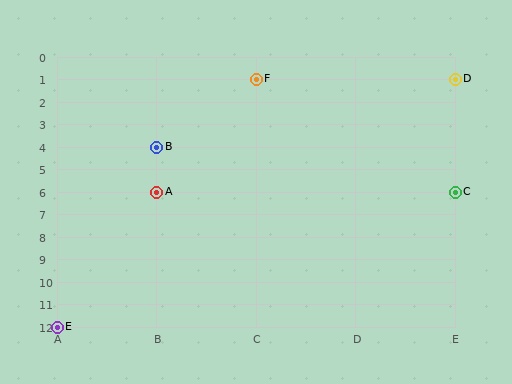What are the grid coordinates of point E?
Point E is at grid coordinates (A, 12).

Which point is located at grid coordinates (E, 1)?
Point D is at (E, 1).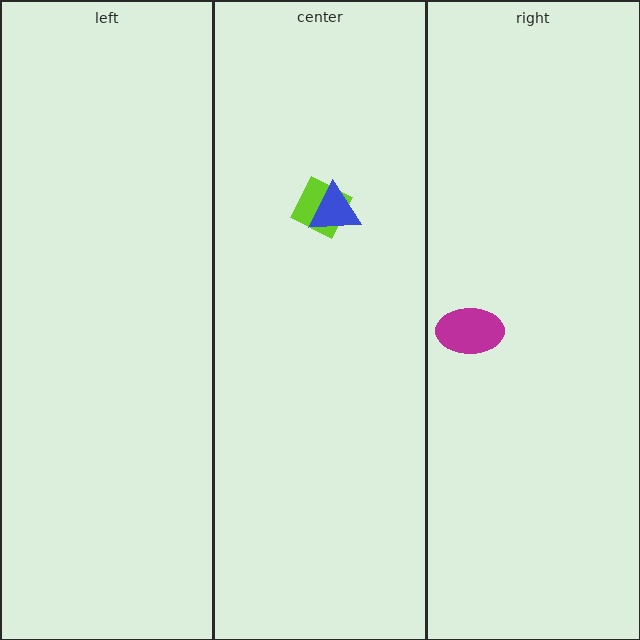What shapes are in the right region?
The magenta ellipse.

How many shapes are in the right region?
1.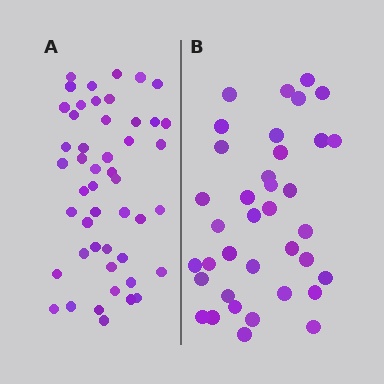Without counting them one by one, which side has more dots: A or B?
Region A (the left region) has more dots.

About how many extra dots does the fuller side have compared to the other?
Region A has roughly 12 or so more dots than region B.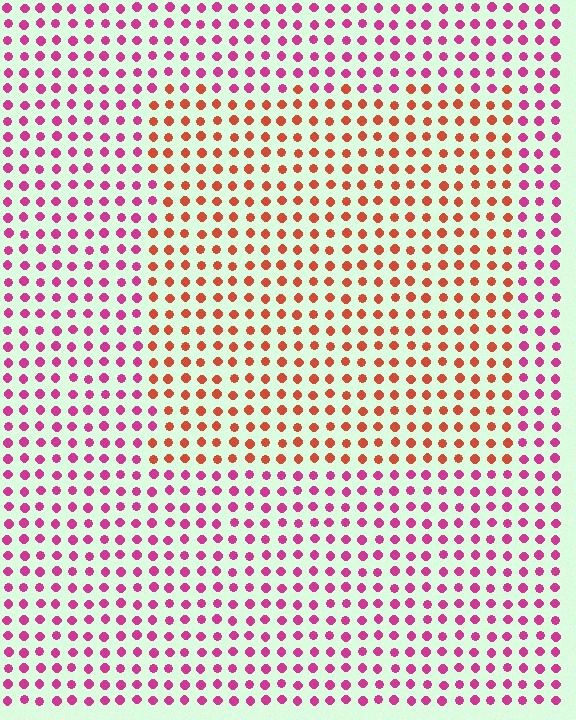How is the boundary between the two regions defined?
The boundary is defined purely by a slight shift in hue (about 46 degrees). Spacing, size, and orientation are identical on both sides.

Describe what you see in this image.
The image is filled with small magenta elements in a uniform arrangement. A rectangle-shaped region is visible where the elements are tinted to a slightly different hue, forming a subtle color boundary.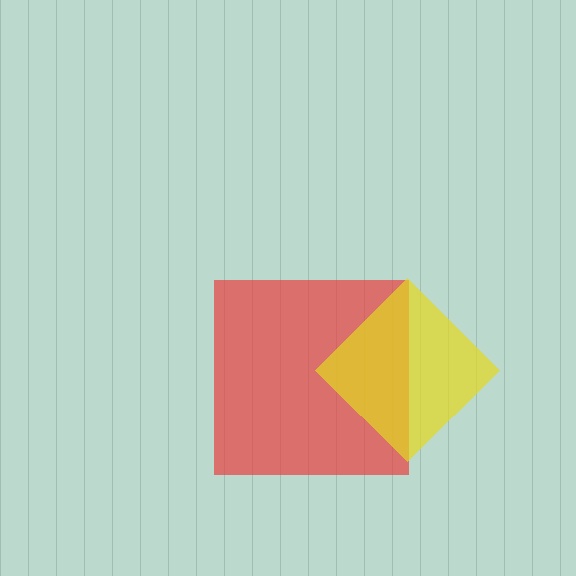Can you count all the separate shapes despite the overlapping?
Yes, there are 2 separate shapes.